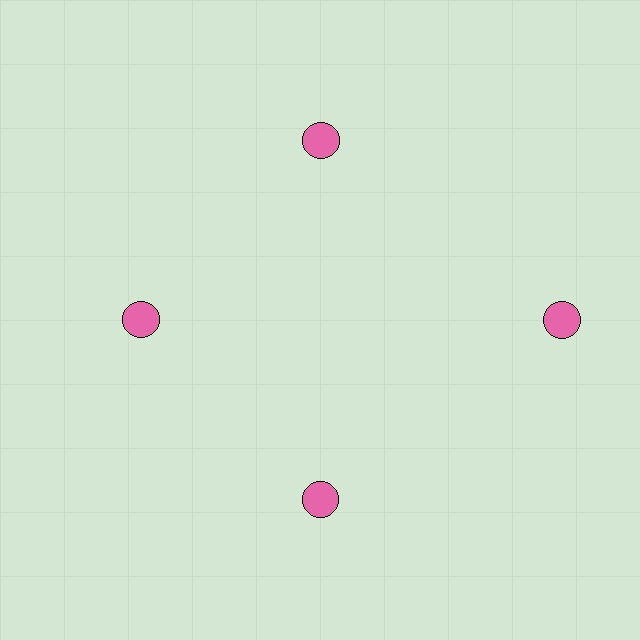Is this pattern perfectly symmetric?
No. The 4 pink circles are arranged in a ring, but one element near the 3 o'clock position is pushed outward from the center, breaking the 4-fold rotational symmetry.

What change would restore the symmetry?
The symmetry would be restored by moving it inward, back onto the ring so that all 4 circles sit at equal angles and equal distance from the center.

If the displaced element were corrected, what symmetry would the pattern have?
It would have 4-fold rotational symmetry — the pattern would map onto itself every 90 degrees.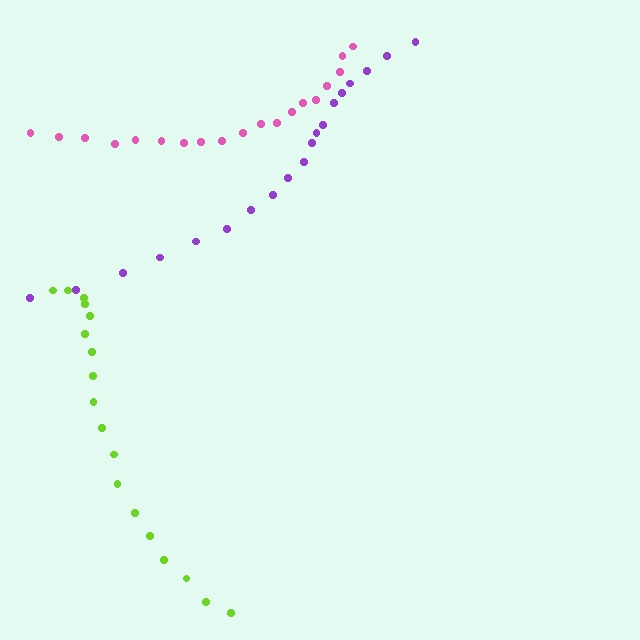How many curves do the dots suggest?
There are 3 distinct paths.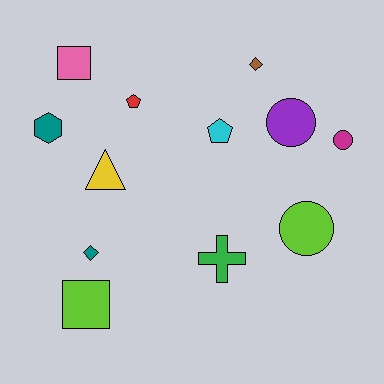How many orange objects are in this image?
There are no orange objects.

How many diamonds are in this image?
There are 2 diamonds.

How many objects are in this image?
There are 12 objects.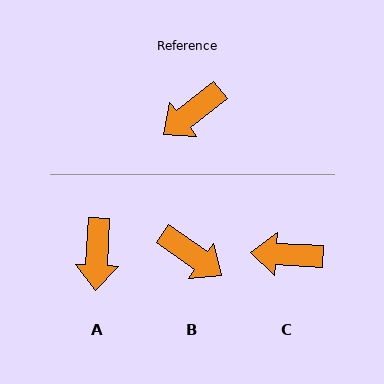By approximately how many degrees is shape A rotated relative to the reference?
Approximately 49 degrees counter-clockwise.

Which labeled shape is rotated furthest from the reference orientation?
B, about 106 degrees away.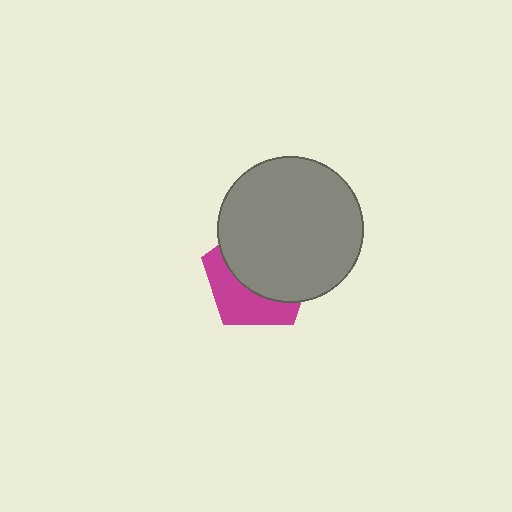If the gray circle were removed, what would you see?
You would see the complete magenta pentagon.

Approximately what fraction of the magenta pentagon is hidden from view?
Roughly 61% of the magenta pentagon is hidden behind the gray circle.